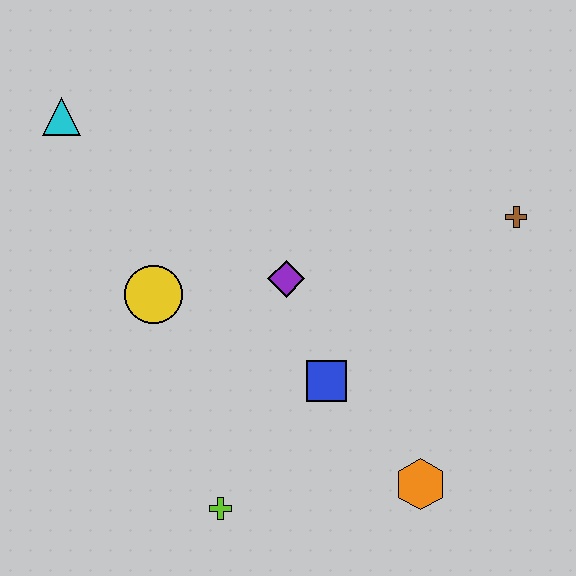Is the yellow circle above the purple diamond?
No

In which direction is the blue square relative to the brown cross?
The blue square is to the left of the brown cross.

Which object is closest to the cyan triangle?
The yellow circle is closest to the cyan triangle.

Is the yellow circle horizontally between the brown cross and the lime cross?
No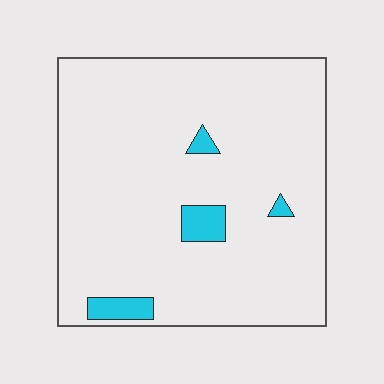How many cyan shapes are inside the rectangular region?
4.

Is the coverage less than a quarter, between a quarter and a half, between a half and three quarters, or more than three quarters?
Less than a quarter.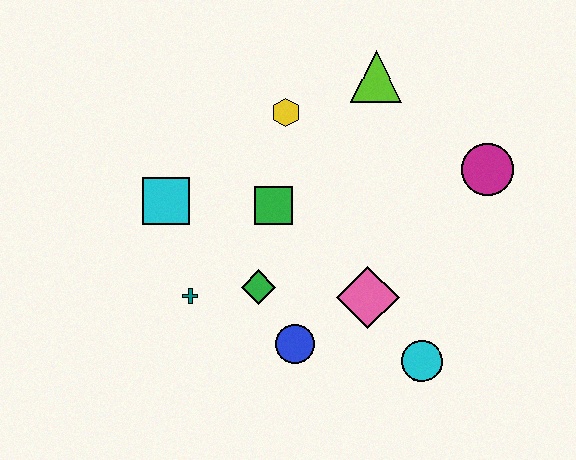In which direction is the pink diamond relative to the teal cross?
The pink diamond is to the right of the teal cross.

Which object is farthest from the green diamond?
The magenta circle is farthest from the green diamond.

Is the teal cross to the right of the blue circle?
No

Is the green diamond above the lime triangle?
No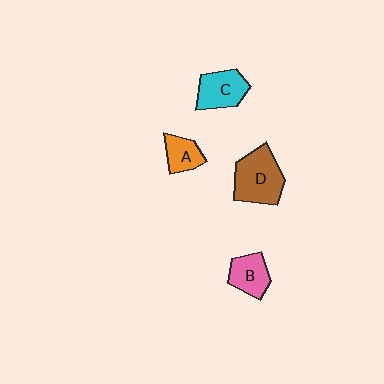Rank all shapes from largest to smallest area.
From largest to smallest: D (brown), C (cyan), B (pink), A (orange).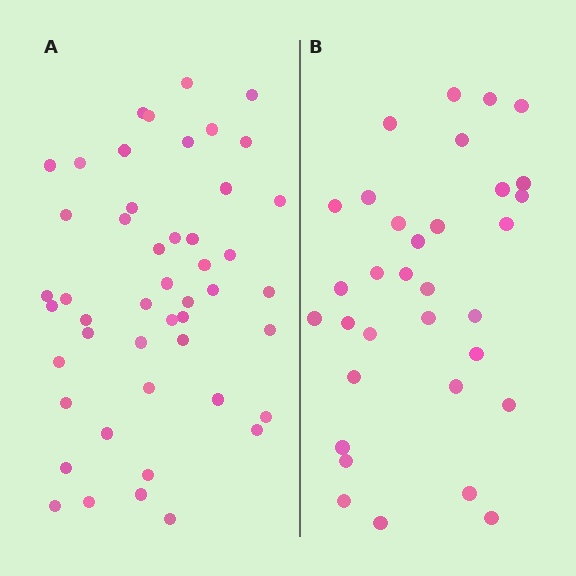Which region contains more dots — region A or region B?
Region A (the left region) has more dots.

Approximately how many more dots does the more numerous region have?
Region A has approximately 15 more dots than region B.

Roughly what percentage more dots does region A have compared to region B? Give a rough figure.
About 45% more.